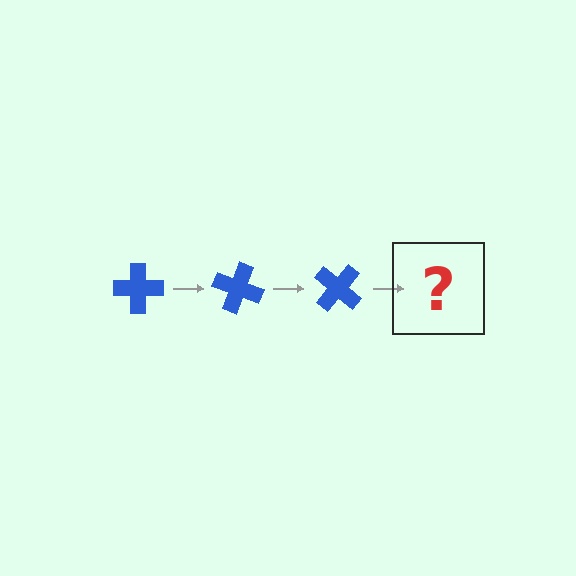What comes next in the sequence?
The next element should be a blue cross rotated 60 degrees.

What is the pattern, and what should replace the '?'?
The pattern is that the cross rotates 20 degrees each step. The '?' should be a blue cross rotated 60 degrees.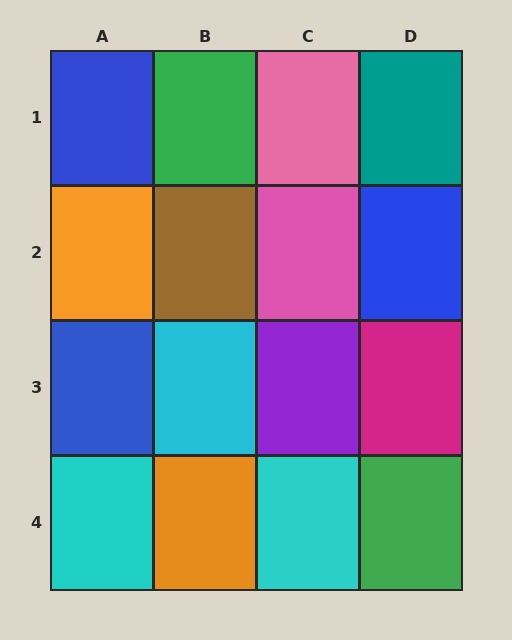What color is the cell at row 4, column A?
Cyan.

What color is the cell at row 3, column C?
Purple.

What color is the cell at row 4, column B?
Orange.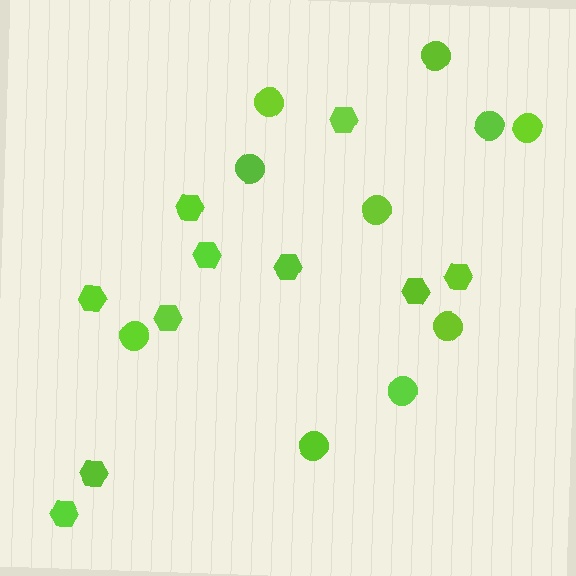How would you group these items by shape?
There are 2 groups: one group of circles (10) and one group of hexagons (10).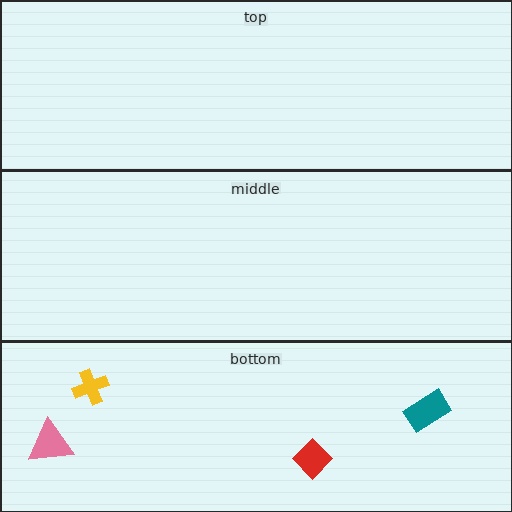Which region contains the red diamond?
The bottom region.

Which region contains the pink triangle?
The bottom region.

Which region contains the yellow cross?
The bottom region.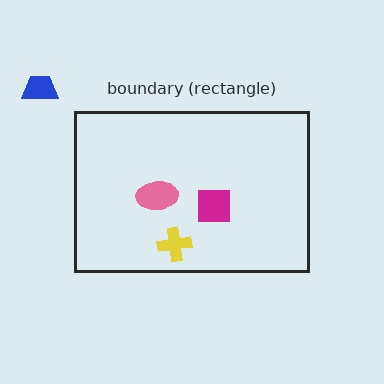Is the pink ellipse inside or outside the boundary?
Inside.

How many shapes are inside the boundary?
3 inside, 1 outside.